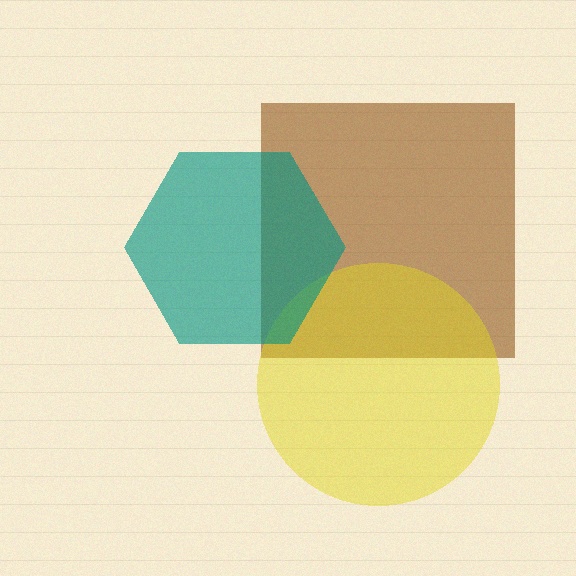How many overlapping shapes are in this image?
There are 3 overlapping shapes in the image.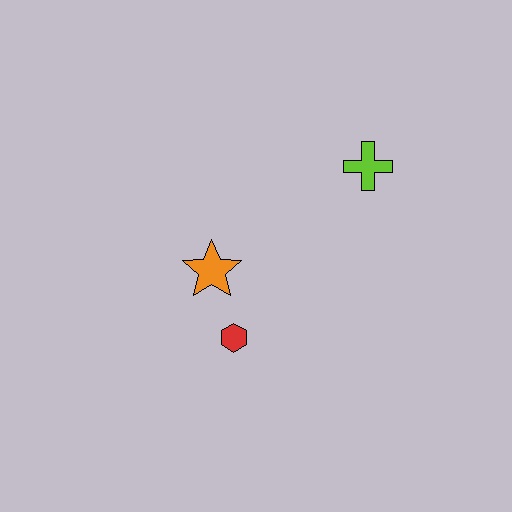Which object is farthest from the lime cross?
The red hexagon is farthest from the lime cross.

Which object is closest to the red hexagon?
The orange star is closest to the red hexagon.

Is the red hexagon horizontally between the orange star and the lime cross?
Yes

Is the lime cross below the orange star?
No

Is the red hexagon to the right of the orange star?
Yes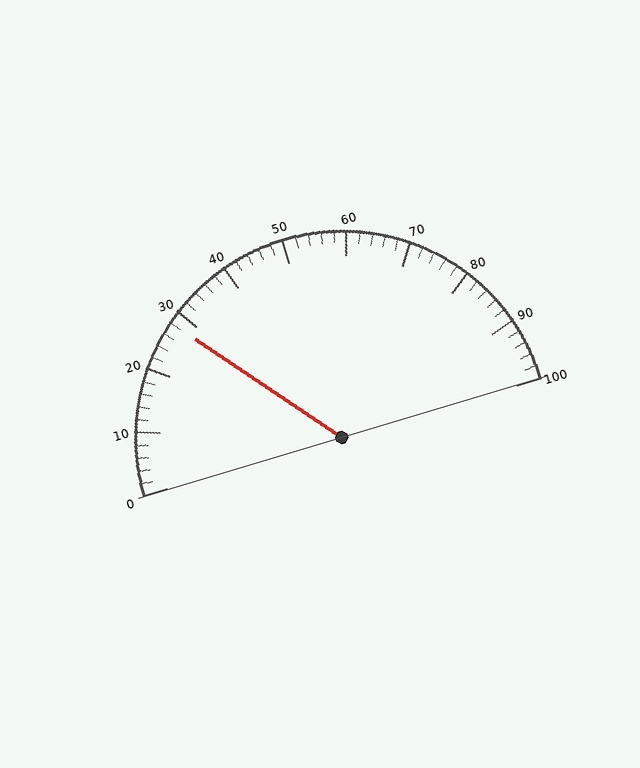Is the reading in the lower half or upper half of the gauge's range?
The reading is in the lower half of the range (0 to 100).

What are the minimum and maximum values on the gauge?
The gauge ranges from 0 to 100.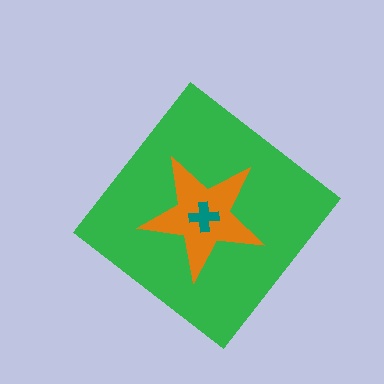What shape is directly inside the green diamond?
The orange star.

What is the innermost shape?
The teal cross.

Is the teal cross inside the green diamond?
Yes.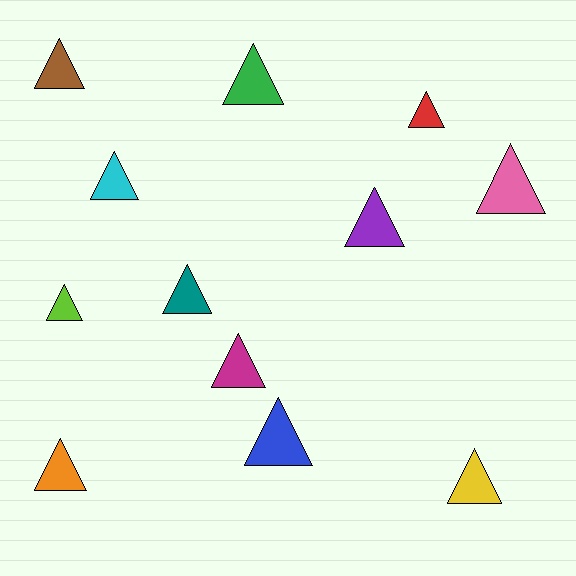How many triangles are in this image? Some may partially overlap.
There are 12 triangles.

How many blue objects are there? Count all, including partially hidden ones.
There is 1 blue object.